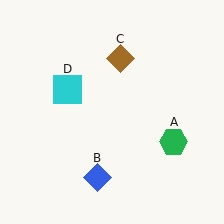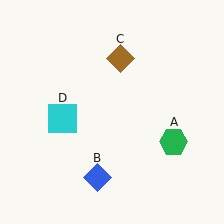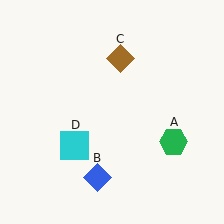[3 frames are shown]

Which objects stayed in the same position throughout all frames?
Green hexagon (object A) and blue diamond (object B) and brown diamond (object C) remained stationary.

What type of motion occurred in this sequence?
The cyan square (object D) rotated counterclockwise around the center of the scene.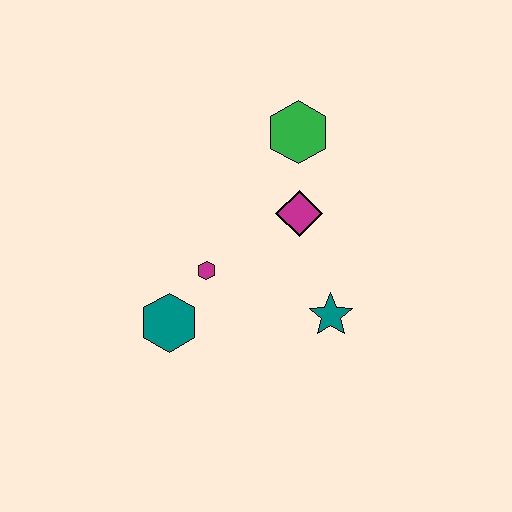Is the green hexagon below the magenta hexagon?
No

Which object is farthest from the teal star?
The green hexagon is farthest from the teal star.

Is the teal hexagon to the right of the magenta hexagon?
No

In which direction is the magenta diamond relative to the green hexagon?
The magenta diamond is below the green hexagon.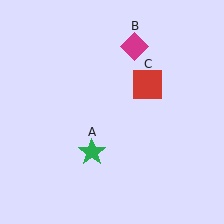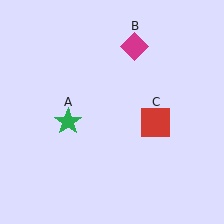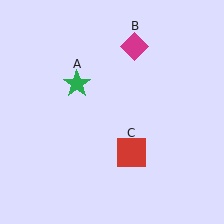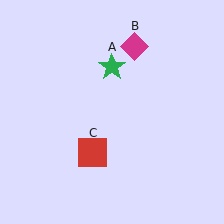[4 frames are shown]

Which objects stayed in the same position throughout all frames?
Magenta diamond (object B) remained stationary.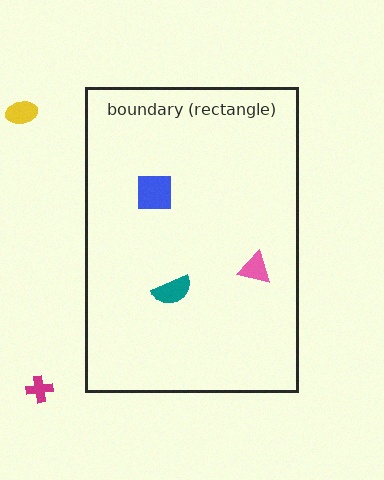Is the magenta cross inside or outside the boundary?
Outside.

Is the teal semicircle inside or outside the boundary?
Inside.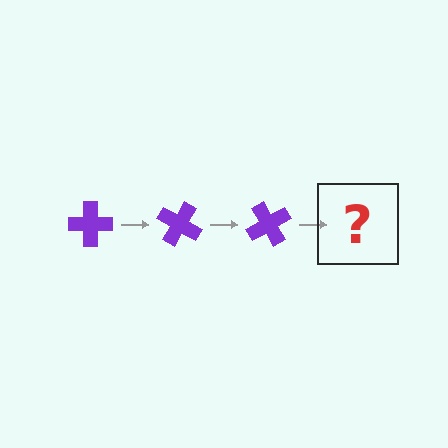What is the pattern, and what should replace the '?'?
The pattern is that the cross rotates 30 degrees each step. The '?' should be a purple cross rotated 90 degrees.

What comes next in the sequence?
The next element should be a purple cross rotated 90 degrees.